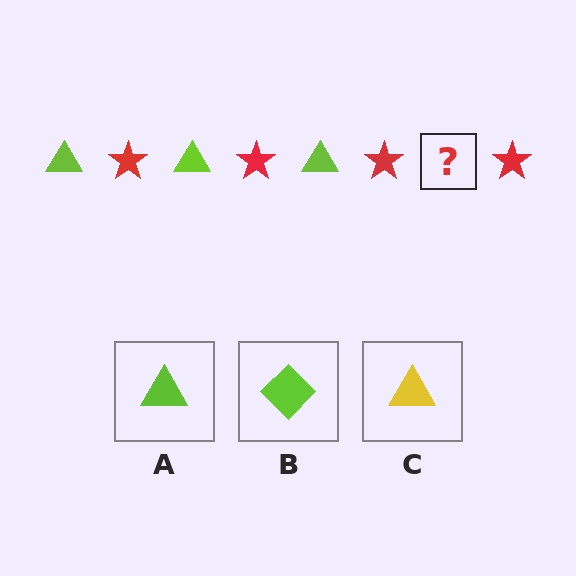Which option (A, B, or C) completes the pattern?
A.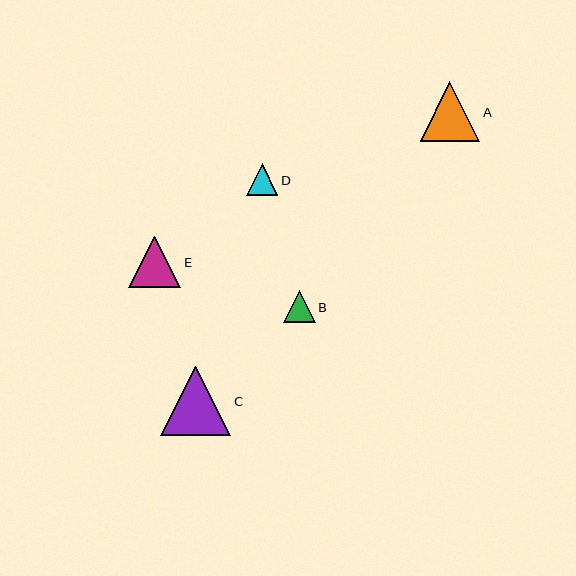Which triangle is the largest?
Triangle C is the largest with a size of approximately 70 pixels.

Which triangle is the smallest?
Triangle D is the smallest with a size of approximately 31 pixels.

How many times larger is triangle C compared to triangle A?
Triangle C is approximately 1.2 times the size of triangle A.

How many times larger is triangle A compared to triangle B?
Triangle A is approximately 1.9 times the size of triangle B.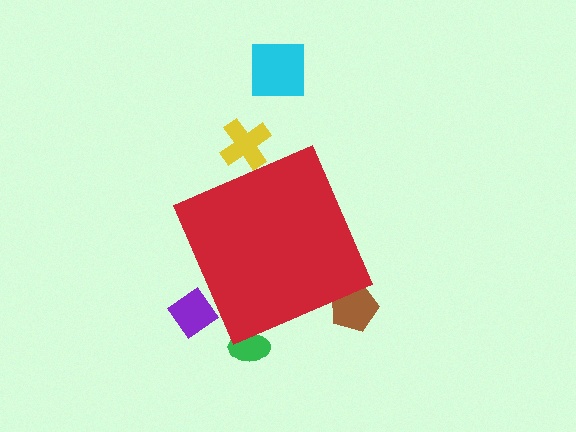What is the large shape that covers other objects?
A red diamond.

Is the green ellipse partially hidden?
Yes, the green ellipse is partially hidden behind the red diamond.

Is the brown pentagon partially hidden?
Yes, the brown pentagon is partially hidden behind the red diamond.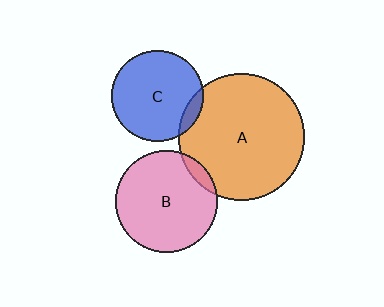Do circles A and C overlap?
Yes.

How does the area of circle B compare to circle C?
Approximately 1.2 times.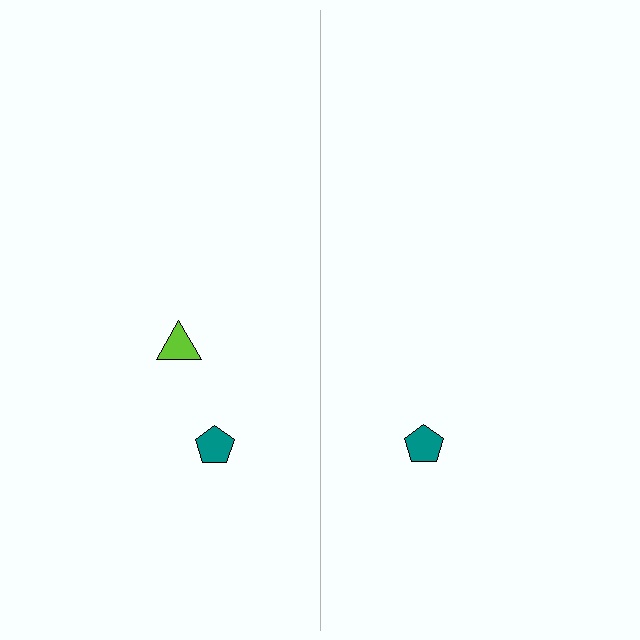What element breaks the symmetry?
A lime triangle is missing from the right side.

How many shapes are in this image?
There are 3 shapes in this image.